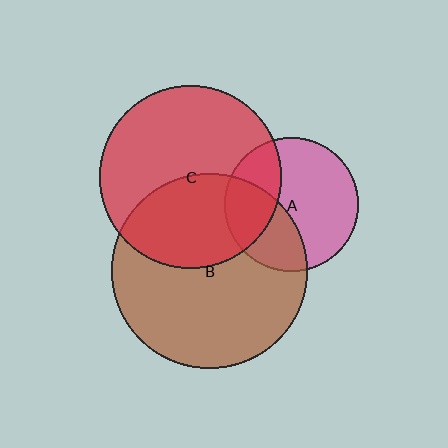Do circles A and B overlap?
Yes.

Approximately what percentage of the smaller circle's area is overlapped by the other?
Approximately 35%.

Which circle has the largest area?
Circle B (brown).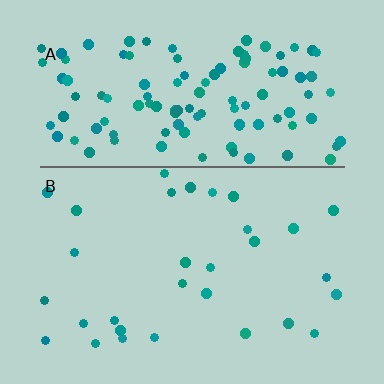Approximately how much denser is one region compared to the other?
Approximately 4.1× — region A over region B.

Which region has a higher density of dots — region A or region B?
A (the top).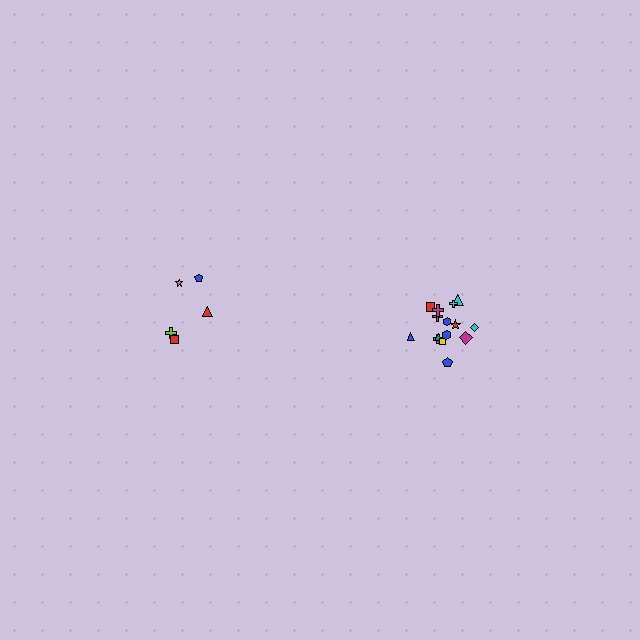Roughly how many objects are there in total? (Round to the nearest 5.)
Roughly 20 objects in total.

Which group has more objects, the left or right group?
The right group.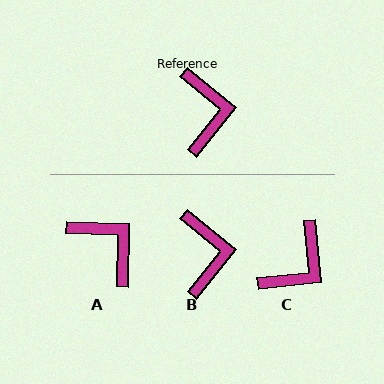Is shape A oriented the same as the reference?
No, it is off by about 38 degrees.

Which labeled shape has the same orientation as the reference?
B.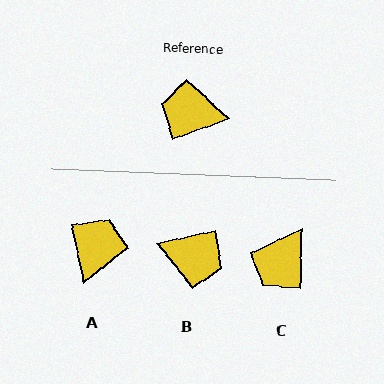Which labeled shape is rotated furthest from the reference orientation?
B, about 172 degrees away.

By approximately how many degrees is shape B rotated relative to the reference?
Approximately 172 degrees counter-clockwise.